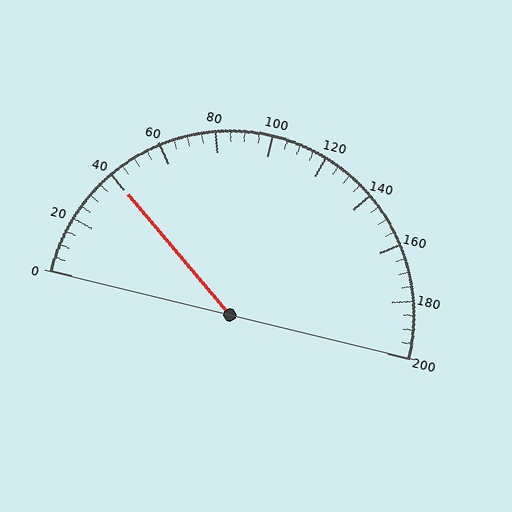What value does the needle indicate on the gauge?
The needle indicates approximately 40.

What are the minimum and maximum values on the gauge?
The gauge ranges from 0 to 200.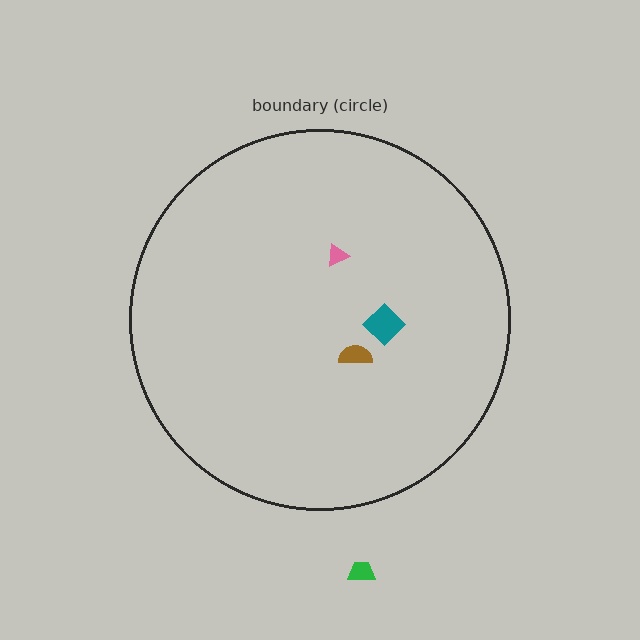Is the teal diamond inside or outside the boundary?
Inside.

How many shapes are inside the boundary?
3 inside, 1 outside.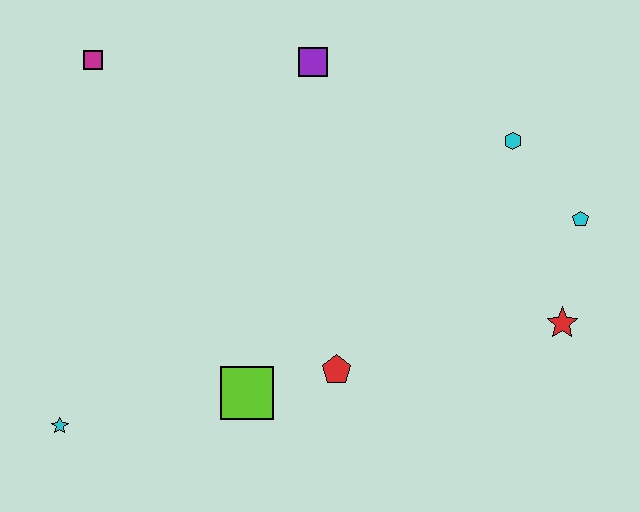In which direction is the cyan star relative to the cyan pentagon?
The cyan star is to the left of the cyan pentagon.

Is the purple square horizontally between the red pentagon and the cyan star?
Yes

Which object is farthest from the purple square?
The cyan star is farthest from the purple square.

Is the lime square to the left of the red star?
Yes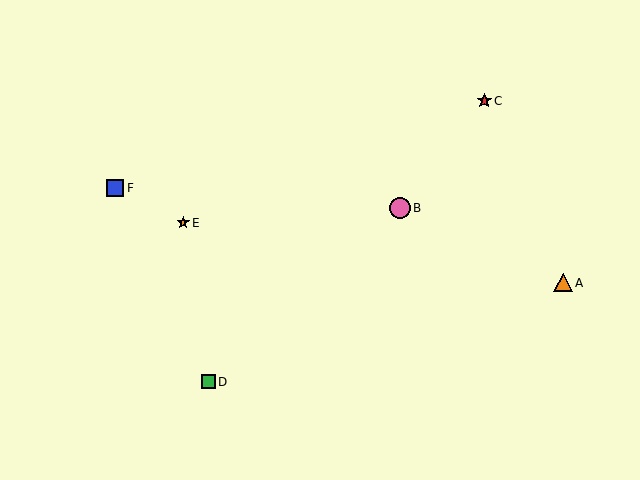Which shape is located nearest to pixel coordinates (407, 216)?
The pink circle (labeled B) at (400, 208) is nearest to that location.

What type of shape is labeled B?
Shape B is a pink circle.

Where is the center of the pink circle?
The center of the pink circle is at (400, 208).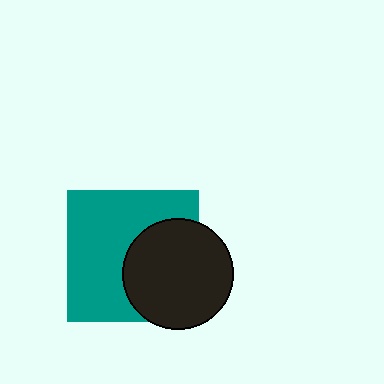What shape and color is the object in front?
The object in front is a black circle.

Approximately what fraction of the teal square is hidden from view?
Roughly 40% of the teal square is hidden behind the black circle.